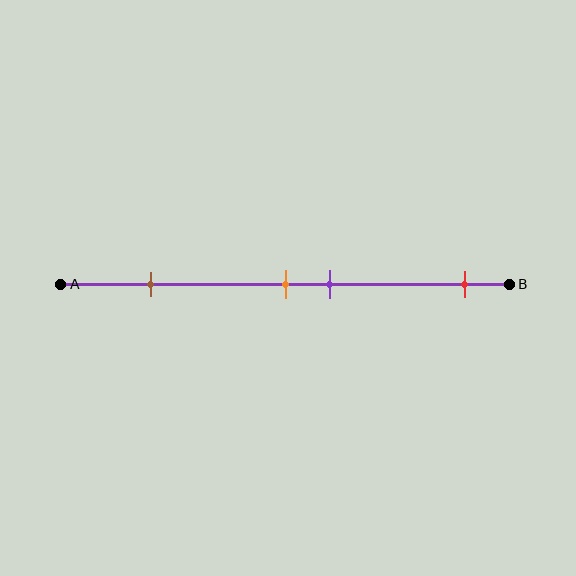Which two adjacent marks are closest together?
The orange and purple marks are the closest adjacent pair.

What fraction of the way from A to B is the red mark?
The red mark is approximately 90% (0.9) of the way from A to B.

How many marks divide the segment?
There are 4 marks dividing the segment.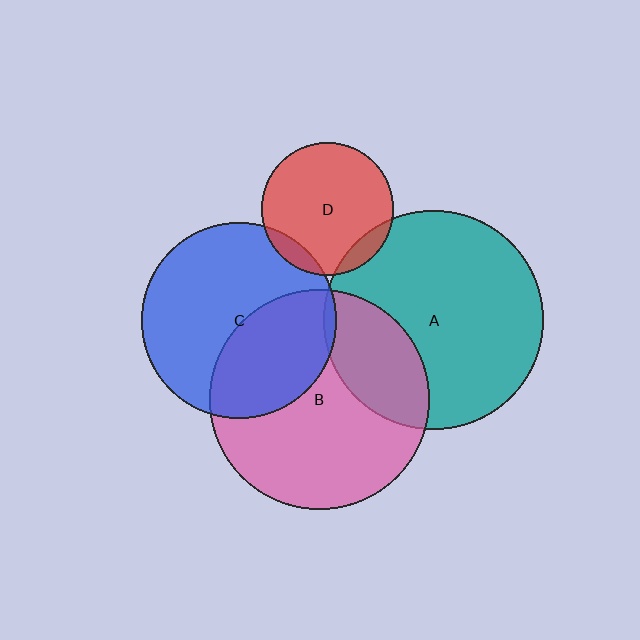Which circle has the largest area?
Circle B (pink).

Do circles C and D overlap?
Yes.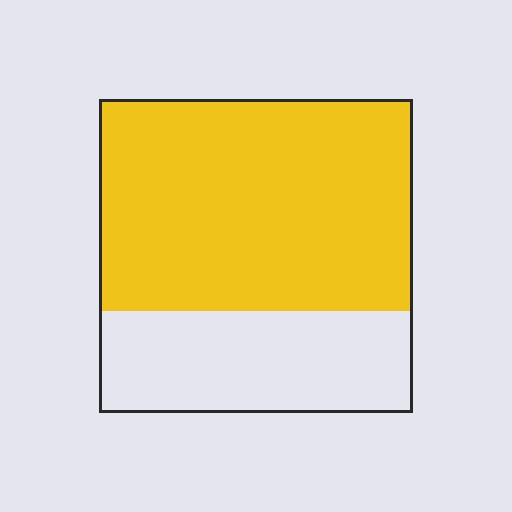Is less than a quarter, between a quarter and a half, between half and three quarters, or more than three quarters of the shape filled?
Between half and three quarters.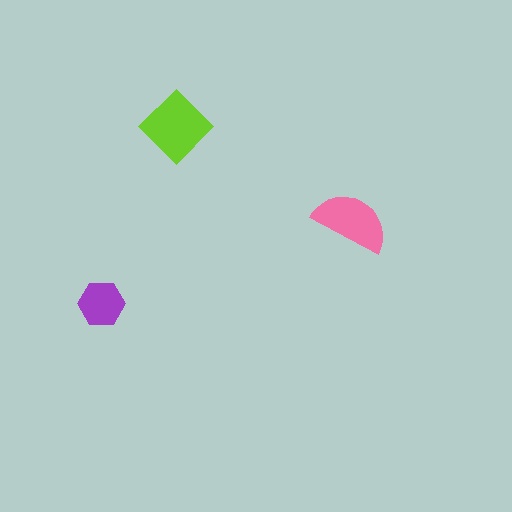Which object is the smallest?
The purple hexagon.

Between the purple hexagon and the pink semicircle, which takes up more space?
The pink semicircle.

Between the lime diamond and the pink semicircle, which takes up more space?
The lime diamond.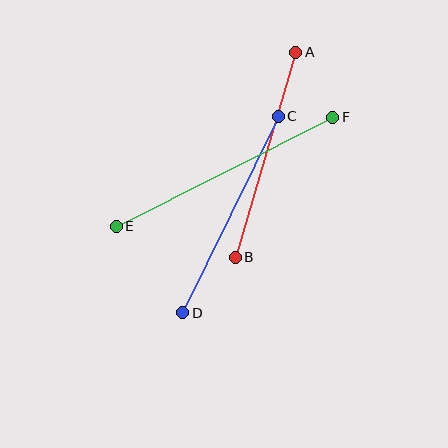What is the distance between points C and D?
The distance is approximately 219 pixels.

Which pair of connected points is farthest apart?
Points E and F are farthest apart.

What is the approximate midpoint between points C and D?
The midpoint is at approximately (230, 214) pixels.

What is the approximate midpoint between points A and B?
The midpoint is at approximately (266, 155) pixels.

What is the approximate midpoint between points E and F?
The midpoint is at approximately (224, 172) pixels.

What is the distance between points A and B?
The distance is approximately 214 pixels.